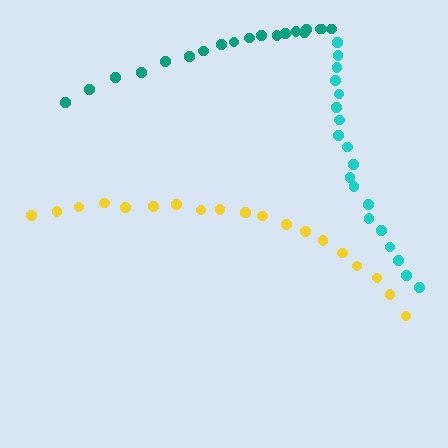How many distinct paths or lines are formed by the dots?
There are 3 distinct paths.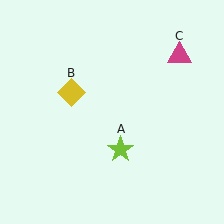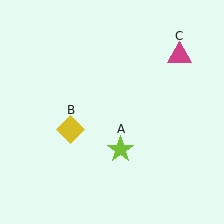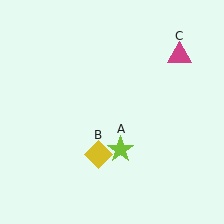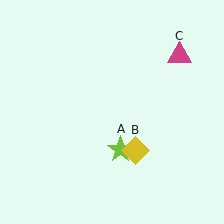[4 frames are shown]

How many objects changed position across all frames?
1 object changed position: yellow diamond (object B).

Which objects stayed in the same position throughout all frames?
Lime star (object A) and magenta triangle (object C) remained stationary.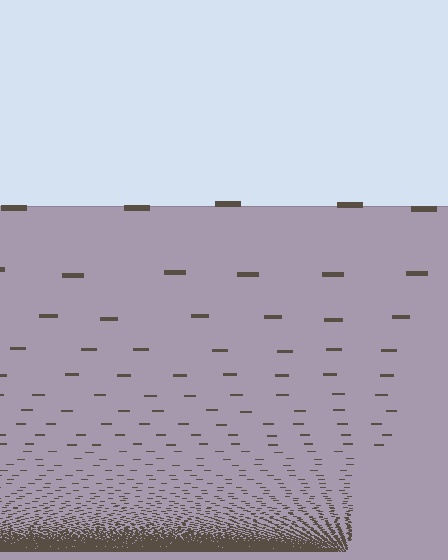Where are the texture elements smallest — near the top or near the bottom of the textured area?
Near the bottom.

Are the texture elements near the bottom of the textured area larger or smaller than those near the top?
Smaller. The gradient is inverted — elements near the bottom are smaller and denser.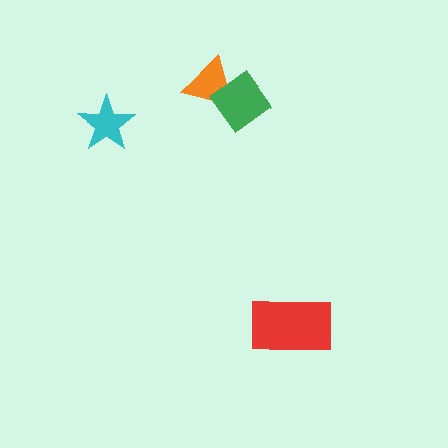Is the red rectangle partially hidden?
No, no other shape covers it.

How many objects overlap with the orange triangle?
1 object overlaps with the orange triangle.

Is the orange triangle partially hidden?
Yes, it is partially covered by another shape.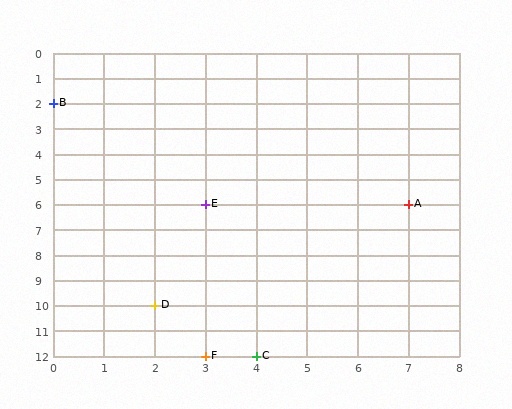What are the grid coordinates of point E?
Point E is at grid coordinates (3, 6).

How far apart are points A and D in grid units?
Points A and D are 5 columns and 4 rows apart (about 6.4 grid units diagonally).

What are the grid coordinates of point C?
Point C is at grid coordinates (4, 12).